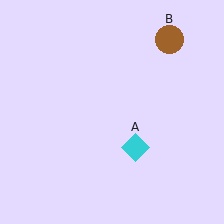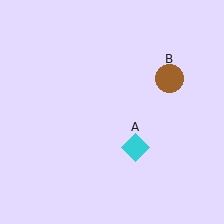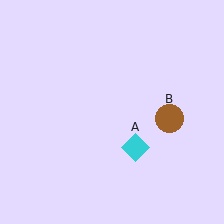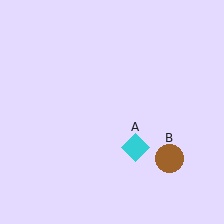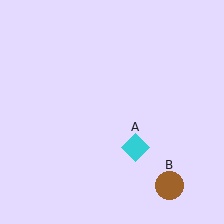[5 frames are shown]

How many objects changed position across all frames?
1 object changed position: brown circle (object B).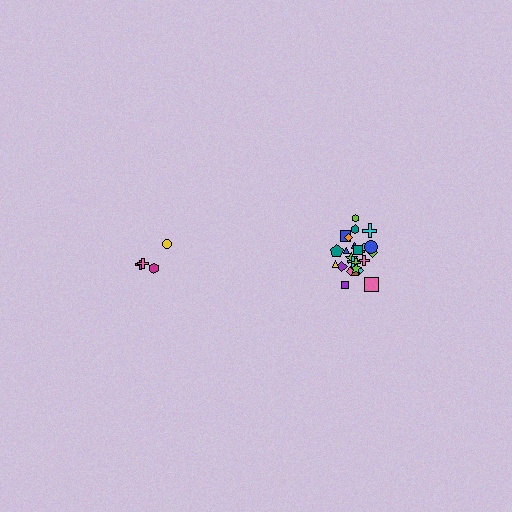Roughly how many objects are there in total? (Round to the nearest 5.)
Roughly 30 objects in total.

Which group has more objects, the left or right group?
The right group.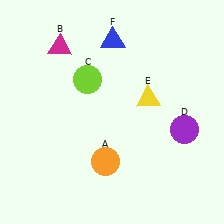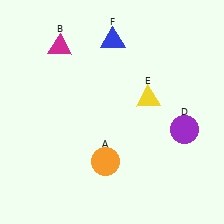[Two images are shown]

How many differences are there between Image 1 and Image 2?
There is 1 difference between the two images.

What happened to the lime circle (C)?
The lime circle (C) was removed in Image 2. It was in the top-left area of Image 1.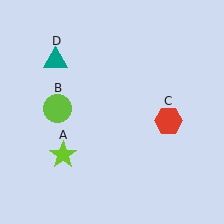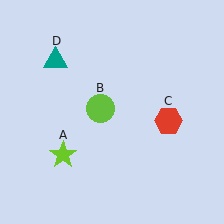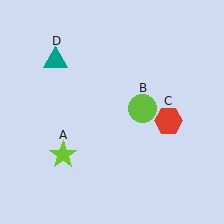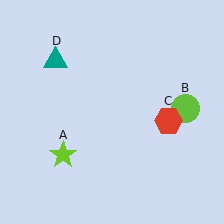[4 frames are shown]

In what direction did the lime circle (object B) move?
The lime circle (object B) moved right.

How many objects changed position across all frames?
1 object changed position: lime circle (object B).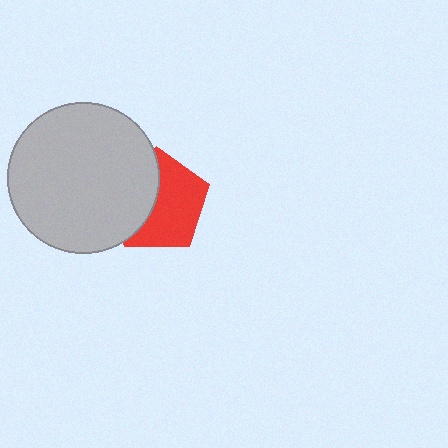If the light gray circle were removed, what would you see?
You would see the complete red pentagon.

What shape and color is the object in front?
The object in front is a light gray circle.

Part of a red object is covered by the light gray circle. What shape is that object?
It is a pentagon.